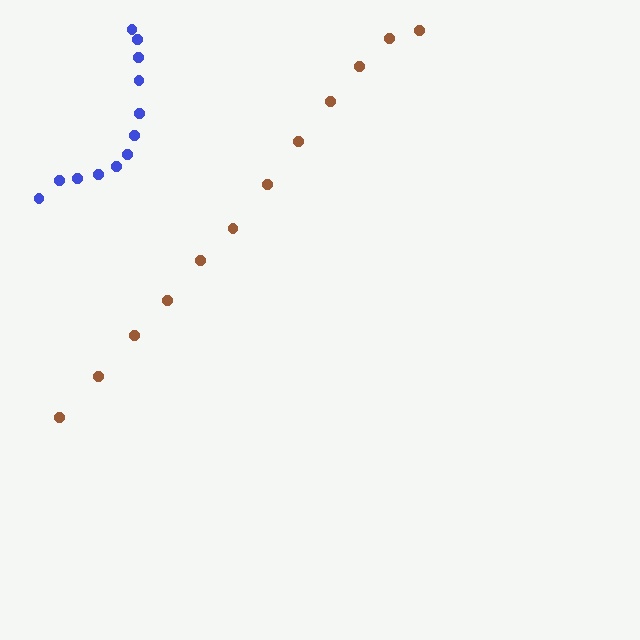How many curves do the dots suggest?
There are 2 distinct paths.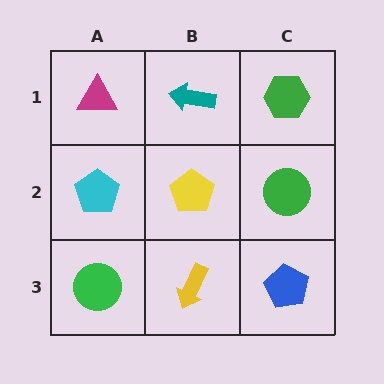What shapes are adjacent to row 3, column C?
A green circle (row 2, column C), a yellow arrow (row 3, column B).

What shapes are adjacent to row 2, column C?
A green hexagon (row 1, column C), a blue pentagon (row 3, column C), a yellow pentagon (row 2, column B).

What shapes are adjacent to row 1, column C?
A green circle (row 2, column C), a teal arrow (row 1, column B).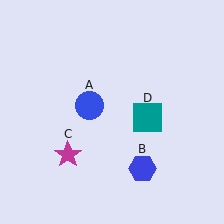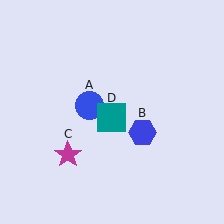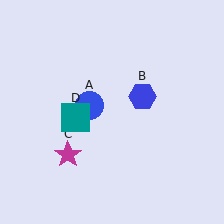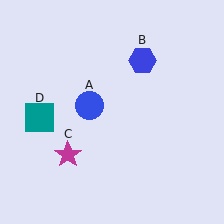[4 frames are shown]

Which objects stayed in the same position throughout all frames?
Blue circle (object A) and magenta star (object C) remained stationary.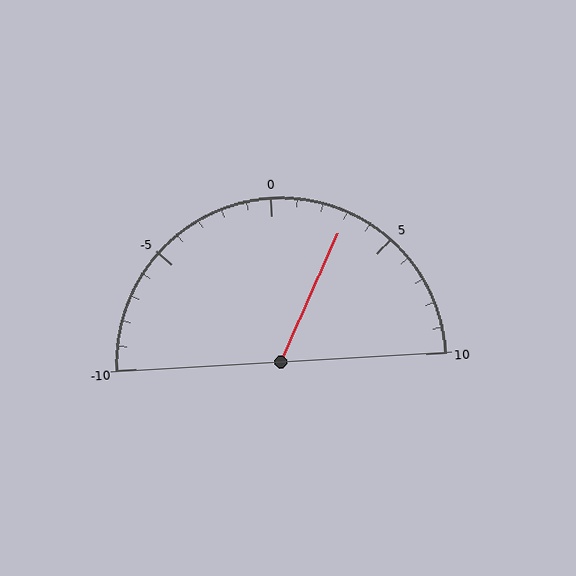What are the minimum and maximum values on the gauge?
The gauge ranges from -10 to 10.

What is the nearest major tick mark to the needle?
The nearest major tick mark is 5.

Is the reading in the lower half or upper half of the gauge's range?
The reading is in the upper half of the range (-10 to 10).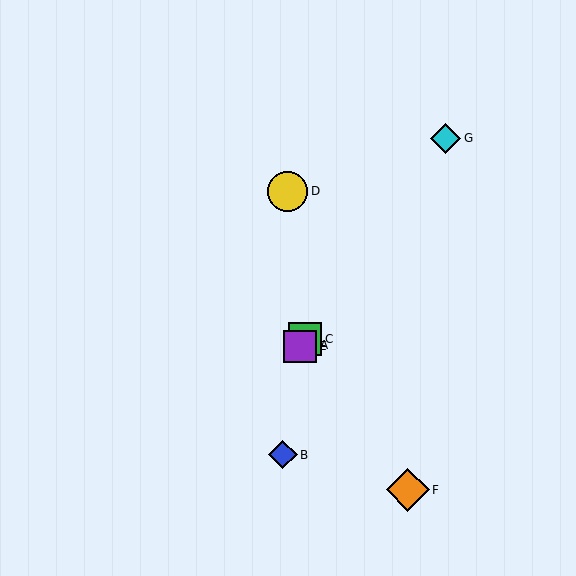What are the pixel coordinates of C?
Object C is at (305, 339).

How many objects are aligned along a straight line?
4 objects (A, C, E, G) are aligned along a straight line.